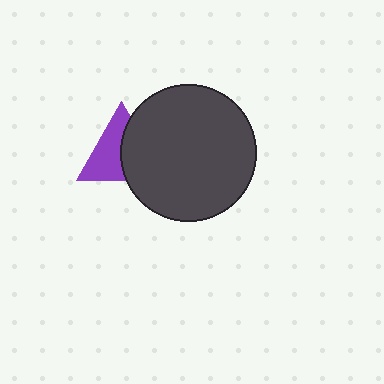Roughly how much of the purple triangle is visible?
About half of it is visible (roughly 53%).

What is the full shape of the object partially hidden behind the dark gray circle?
The partially hidden object is a purple triangle.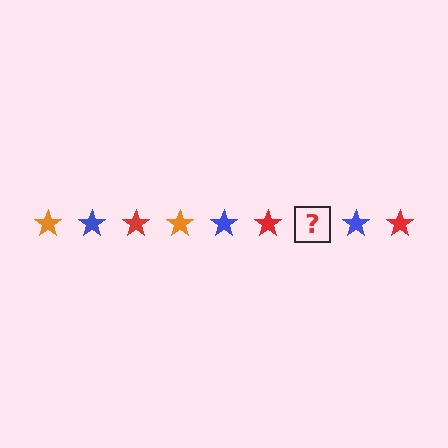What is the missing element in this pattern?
The missing element is an orange star.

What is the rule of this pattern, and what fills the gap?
The rule is that the pattern cycles through orange, blue, red stars. The gap should be filled with an orange star.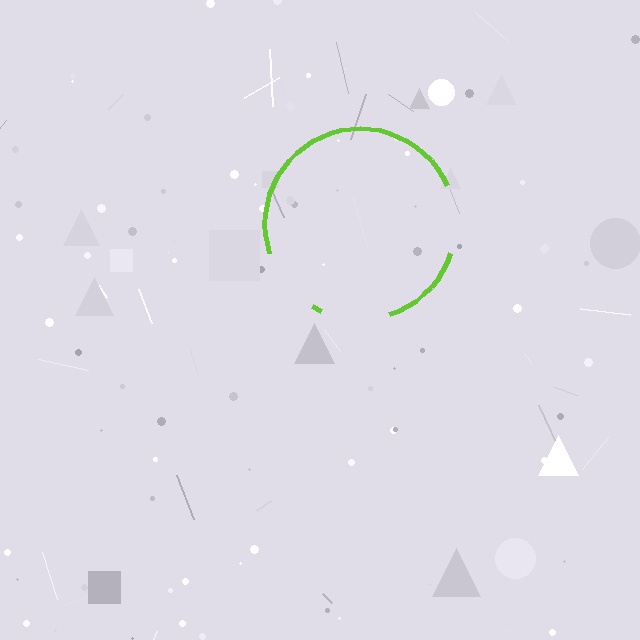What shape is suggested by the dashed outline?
The dashed outline suggests a circle.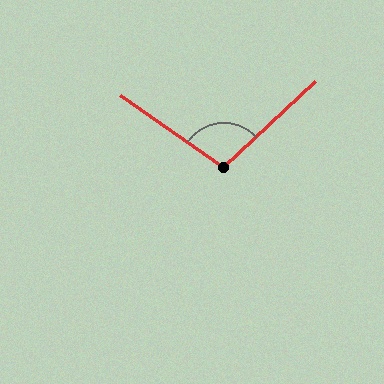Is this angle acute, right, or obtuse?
It is obtuse.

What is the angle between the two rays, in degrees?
Approximately 102 degrees.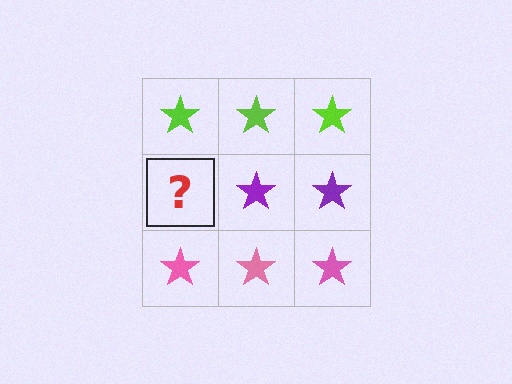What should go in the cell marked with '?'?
The missing cell should contain a purple star.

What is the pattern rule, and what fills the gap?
The rule is that each row has a consistent color. The gap should be filled with a purple star.